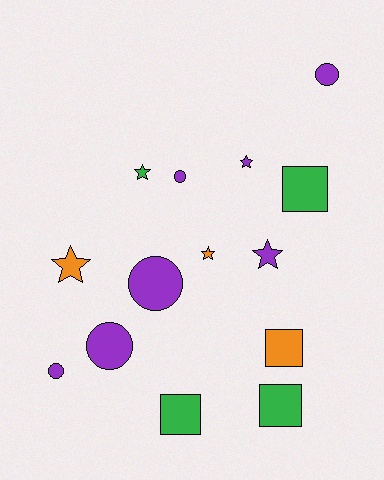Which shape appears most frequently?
Circle, with 5 objects.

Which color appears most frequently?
Purple, with 7 objects.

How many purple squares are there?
There are no purple squares.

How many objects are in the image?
There are 14 objects.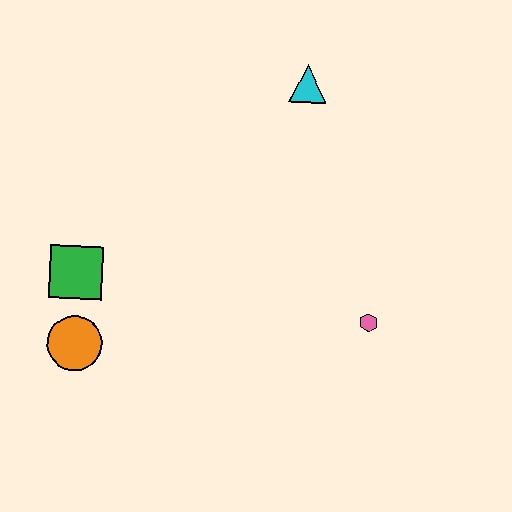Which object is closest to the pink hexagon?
The cyan triangle is closest to the pink hexagon.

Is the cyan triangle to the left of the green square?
No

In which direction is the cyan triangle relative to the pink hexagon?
The cyan triangle is above the pink hexagon.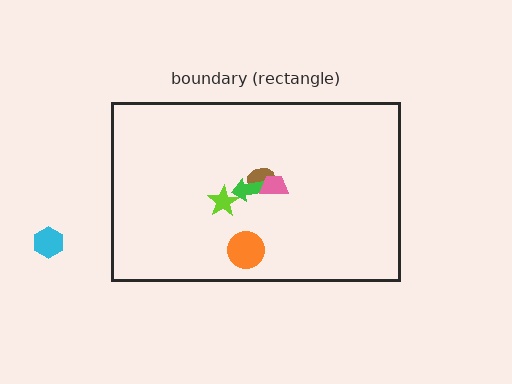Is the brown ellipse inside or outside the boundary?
Inside.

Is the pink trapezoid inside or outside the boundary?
Inside.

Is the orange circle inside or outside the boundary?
Inside.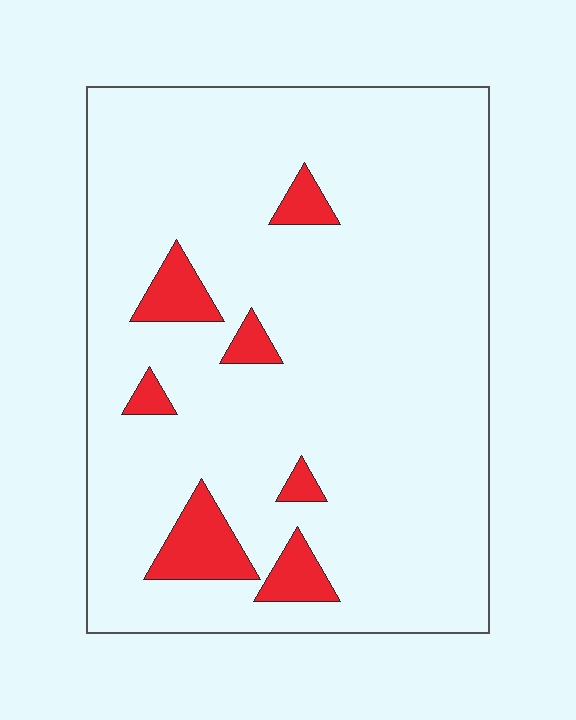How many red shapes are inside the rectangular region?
7.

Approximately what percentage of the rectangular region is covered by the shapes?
Approximately 10%.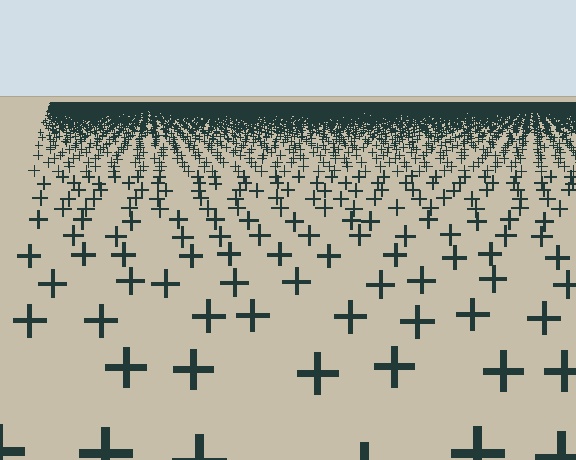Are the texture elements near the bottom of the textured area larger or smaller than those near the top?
Larger. Near the bottom, elements are closer to the viewer and appear at a bigger on-screen size.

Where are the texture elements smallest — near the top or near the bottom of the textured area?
Near the top.